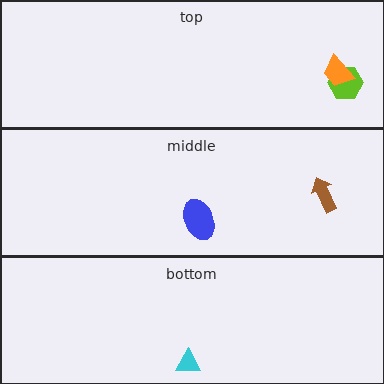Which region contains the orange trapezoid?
The top region.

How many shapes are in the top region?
2.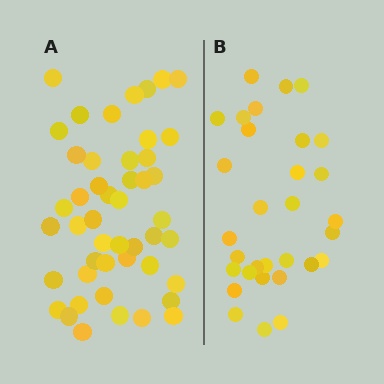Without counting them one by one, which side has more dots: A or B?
Region A (the left region) has more dots.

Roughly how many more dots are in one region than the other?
Region A has approximately 15 more dots than region B.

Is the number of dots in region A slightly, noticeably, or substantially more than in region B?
Region A has substantially more. The ratio is roughly 1.5 to 1.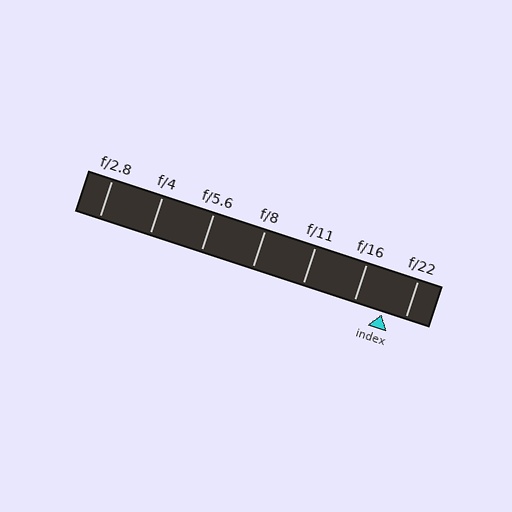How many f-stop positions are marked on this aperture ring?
There are 7 f-stop positions marked.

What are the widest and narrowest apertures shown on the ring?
The widest aperture shown is f/2.8 and the narrowest is f/22.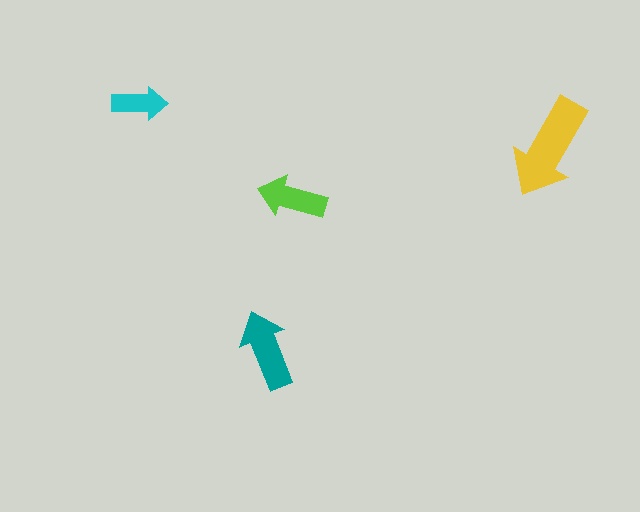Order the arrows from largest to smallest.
the yellow one, the teal one, the lime one, the cyan one.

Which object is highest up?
The cyan arrow is topmost.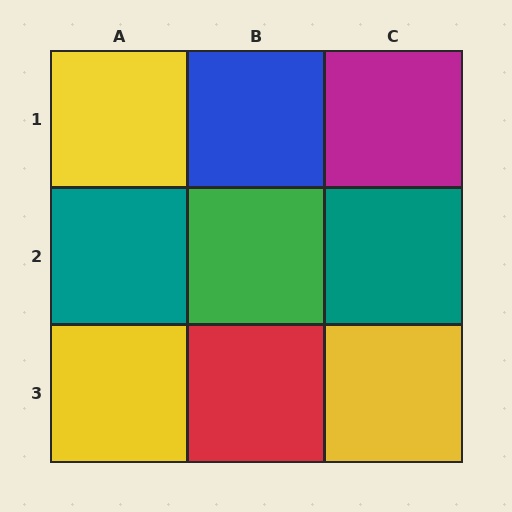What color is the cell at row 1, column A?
Yellow.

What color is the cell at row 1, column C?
Magenta.